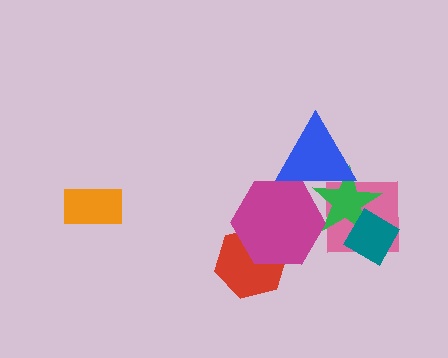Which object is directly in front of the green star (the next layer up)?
The teal diamond is directly in front of the green star.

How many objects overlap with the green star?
4 objects overlap with the green star.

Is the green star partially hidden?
Yes, it is partially covered by another shape.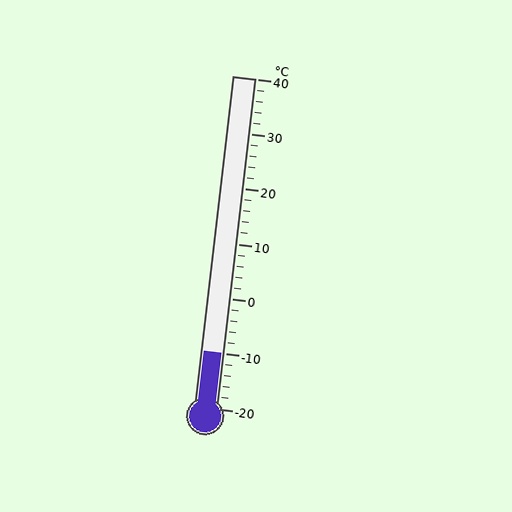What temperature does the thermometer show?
The thermometer shows approximately -10°C.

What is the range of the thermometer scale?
The thermometer scale ranges from -20°C to 40°C.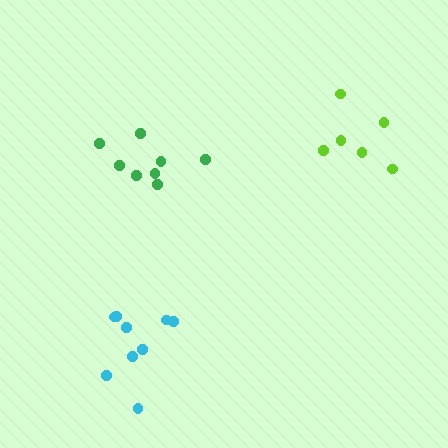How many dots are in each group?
Group 1: 8 dots, Group 2: 6 dots, Group 3: 9 dots (23 total).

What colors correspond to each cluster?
The clusters are colored: green, lime, cyan.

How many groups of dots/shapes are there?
There are 3 groups.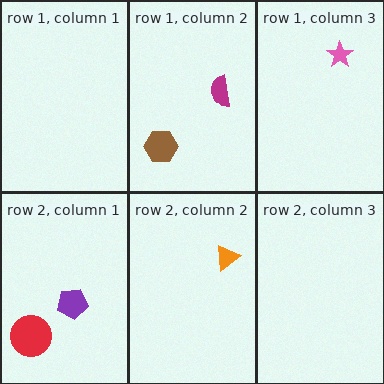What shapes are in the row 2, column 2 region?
The orange triangle.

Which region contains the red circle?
The row 2, column 1 region.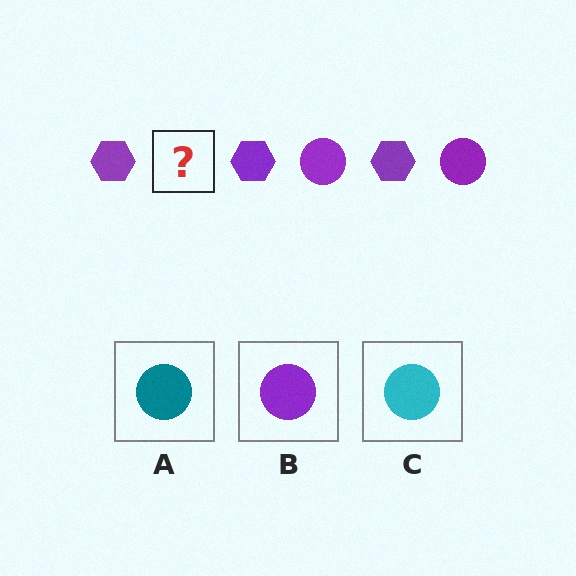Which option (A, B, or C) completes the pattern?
B.